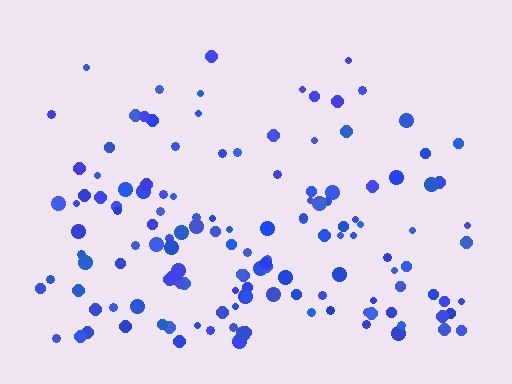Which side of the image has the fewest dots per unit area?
The top.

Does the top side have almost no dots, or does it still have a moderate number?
Still a moderate number, just noticeably fewer than the bottom.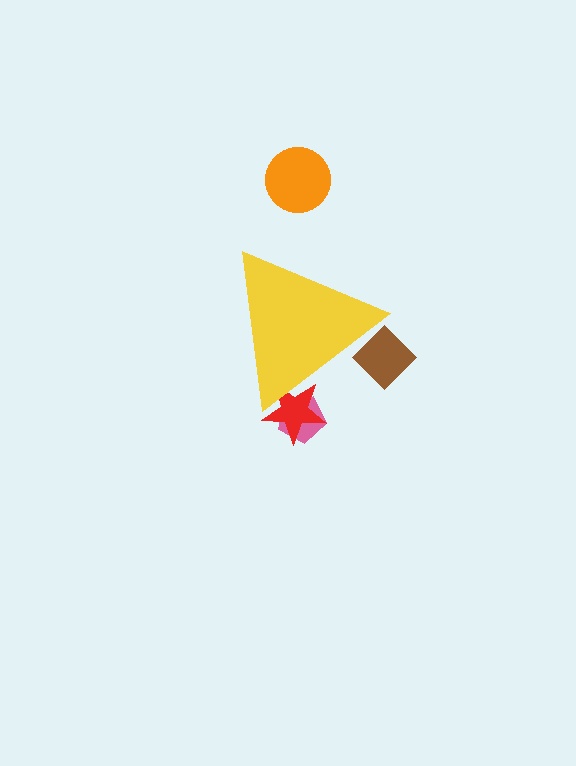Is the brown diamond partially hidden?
Yes, the brown diamond is partially hidden behind the yellow triangle.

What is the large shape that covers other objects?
A yellow triangle.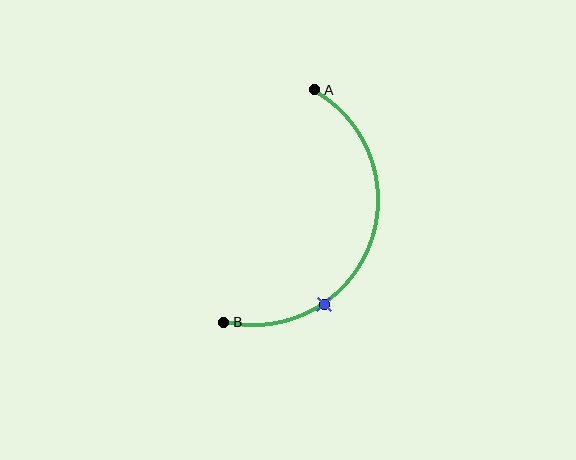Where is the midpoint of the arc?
The arc midpoint is the point on the curve farthest from the straight line joining A and B. It sits to the right of that line.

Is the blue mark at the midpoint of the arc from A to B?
No. The blue mark lies on the arc but is closer to endpoint B. The arc midpoint would be at the point on the curve equidistant along the arc from both A and B.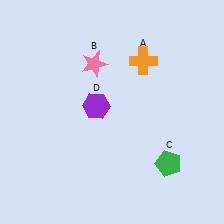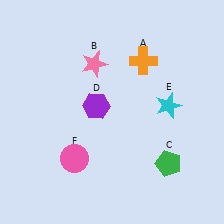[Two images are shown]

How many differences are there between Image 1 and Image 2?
There are 2 differences between the two images.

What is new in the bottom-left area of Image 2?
A pink circle (F) was added in the bottom-left area of Image 2.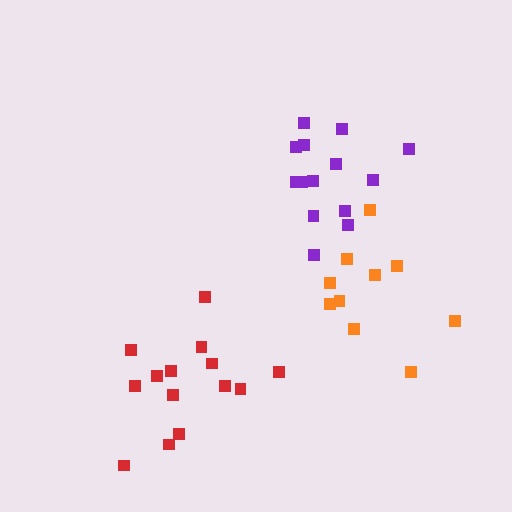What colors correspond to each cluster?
The clusters are colored: red, orange, purple.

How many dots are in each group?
Group 1: 14 dots, Group 2: 10 dots, Group 3: 14 dots (38 total).